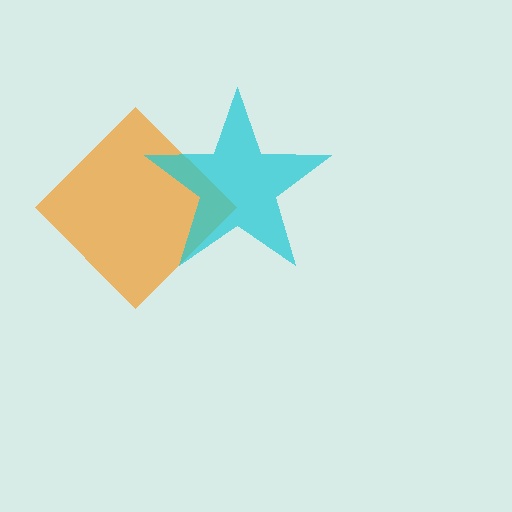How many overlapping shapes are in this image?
There are 2 overlapping shapes in the image.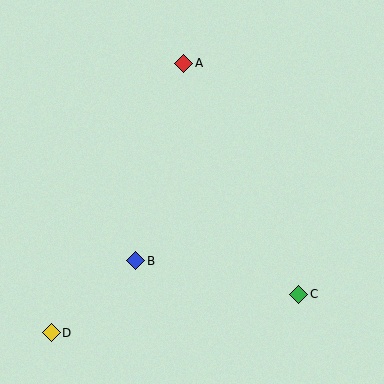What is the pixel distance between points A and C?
The distance between A and C is 258 pixels.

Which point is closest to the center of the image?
Point B at (136, 261) is closest to the center.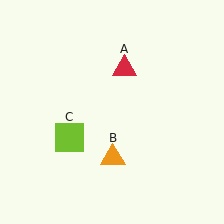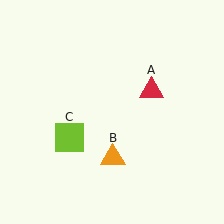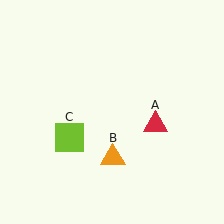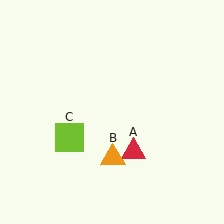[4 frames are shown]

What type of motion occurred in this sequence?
The red triangle (object A) rotated clockwise around the center of the scene.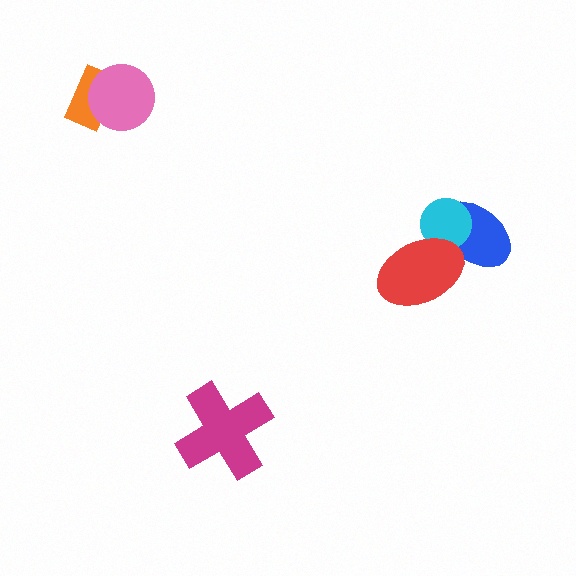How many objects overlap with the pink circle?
1 object overlaps with the pink circle.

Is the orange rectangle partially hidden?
Yes, it is partially covered by another shape.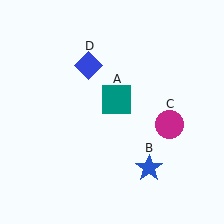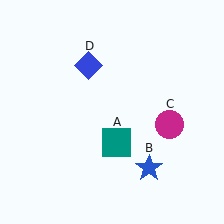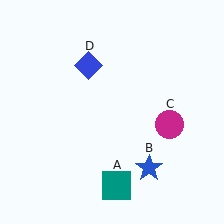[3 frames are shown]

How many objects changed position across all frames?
1 object changed position: teal square (object A).